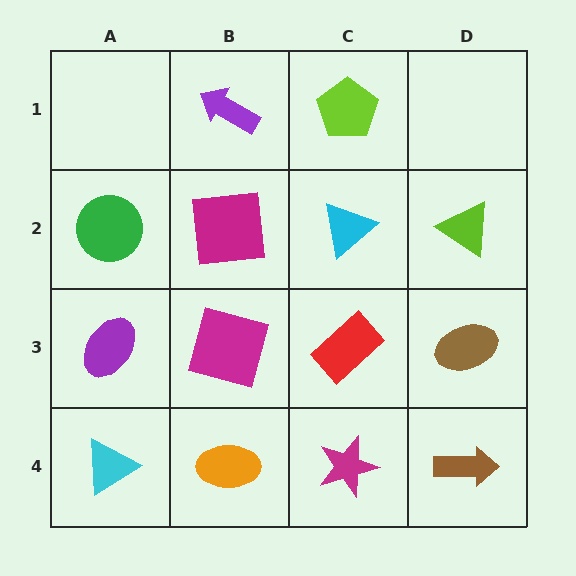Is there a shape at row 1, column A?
No, that cell is empty.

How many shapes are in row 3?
4 shapes.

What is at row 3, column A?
A purple ellipse.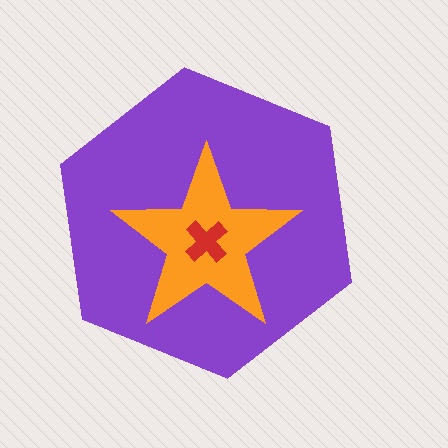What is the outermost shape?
The purple hexagon.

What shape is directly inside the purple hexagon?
The orange star.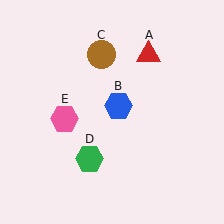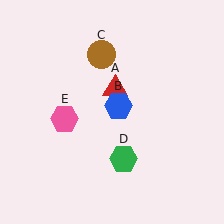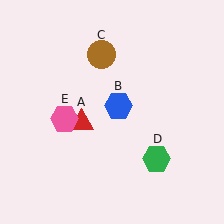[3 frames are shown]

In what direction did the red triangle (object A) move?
The red triangle (object A) moved down and to the left.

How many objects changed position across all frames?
2 objects changed position: red triangle (object A), green hexagon (object D).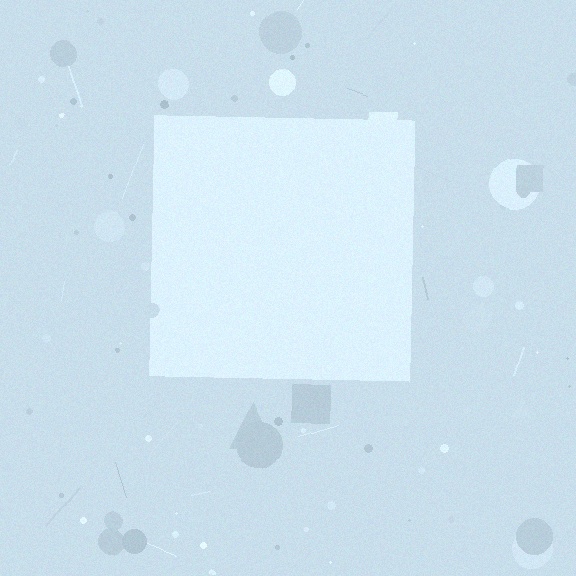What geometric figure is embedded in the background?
A square is embedded in the background.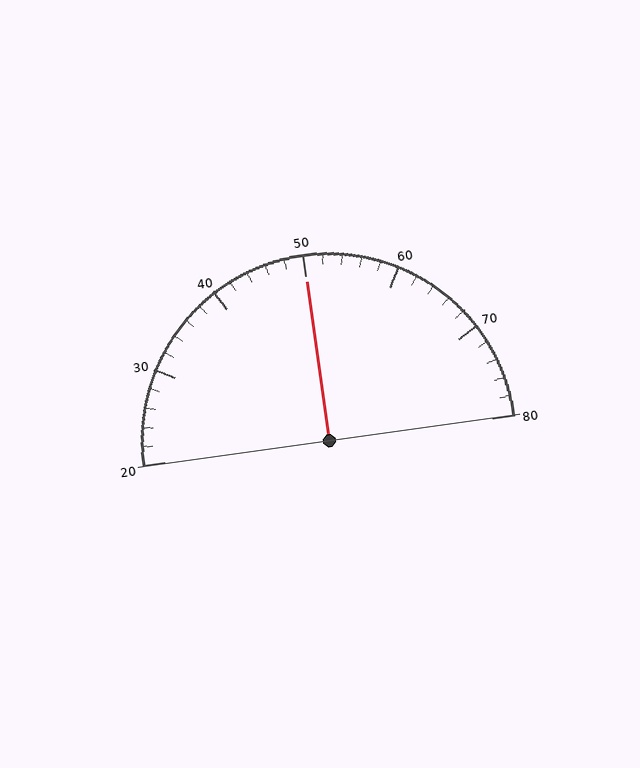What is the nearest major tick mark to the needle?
The nearest major tick mark is 50.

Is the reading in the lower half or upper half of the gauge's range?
The reading is in the upper half of the range (20 to 80).